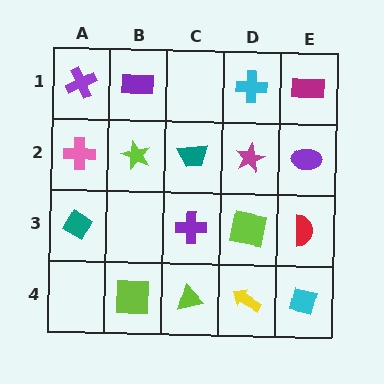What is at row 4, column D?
A yellow arrow.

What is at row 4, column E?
A cyan square.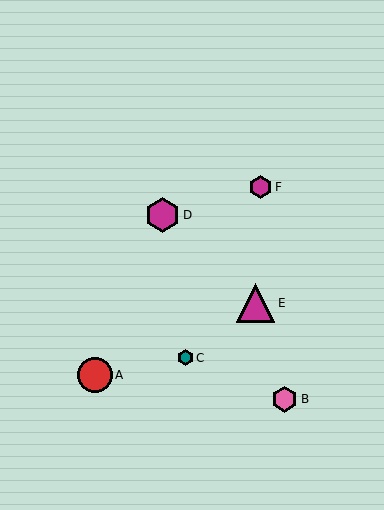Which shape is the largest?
The magenta triangle (labeled E) is the largest.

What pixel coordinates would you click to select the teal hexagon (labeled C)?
Click at (185, 358) to select the teal hexagon C.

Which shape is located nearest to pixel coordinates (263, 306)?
The magenta triangle (labeled E) at (255, 303) is nearest to that location.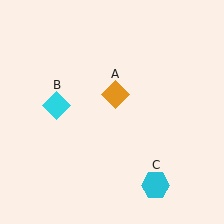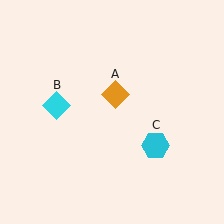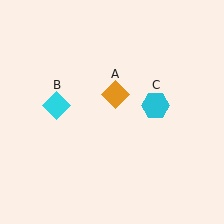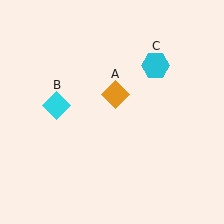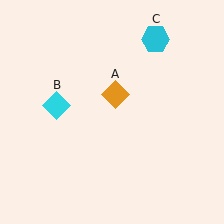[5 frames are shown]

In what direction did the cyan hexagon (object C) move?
The cyan hexagon (object C) moved up.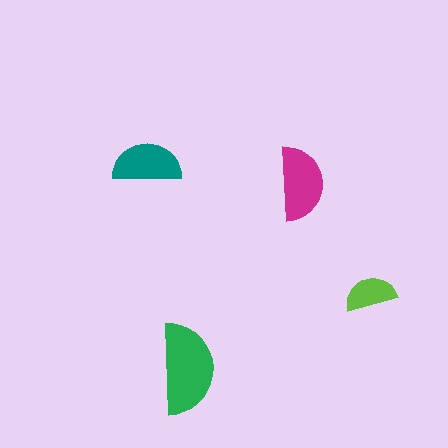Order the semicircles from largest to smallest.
the green one, the magenta one, the teal one, the lime one.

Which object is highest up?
The teal semicircle is topmost.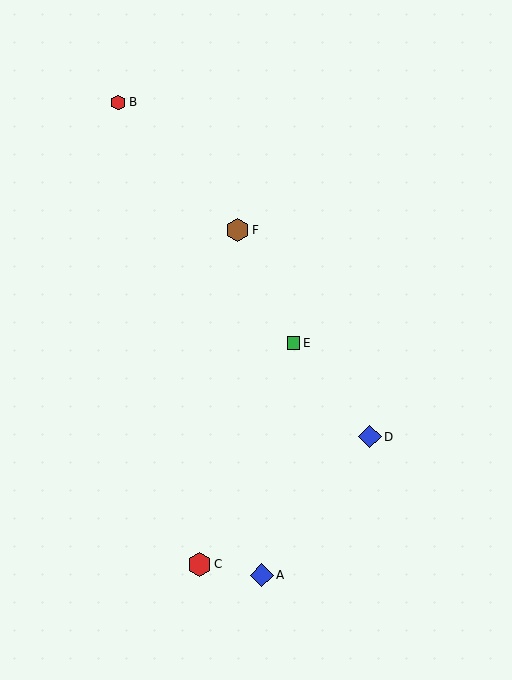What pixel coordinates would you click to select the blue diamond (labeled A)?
Click at (262, 575) to select the blue diamond A.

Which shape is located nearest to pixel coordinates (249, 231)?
The brown hexagon (labeled F) at (237, 230) is nearest to that location.